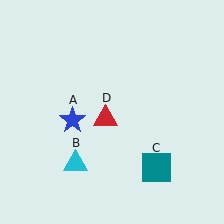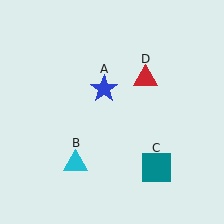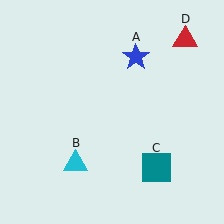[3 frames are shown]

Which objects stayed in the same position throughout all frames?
Cyan triangle (object B) and teal square (object C) remained stationary.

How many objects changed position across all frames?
2 objects changed position: blue star (object A), red triangle (object D).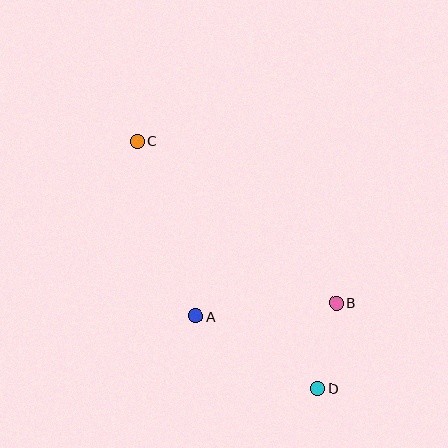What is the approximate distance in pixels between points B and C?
The distance between B and C is approximately 256 pixels.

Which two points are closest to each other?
Points B and D are closest to each other.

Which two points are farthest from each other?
Points C and D are farthest from each other.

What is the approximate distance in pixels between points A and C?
The distance between A and C is approximately 184 pixels.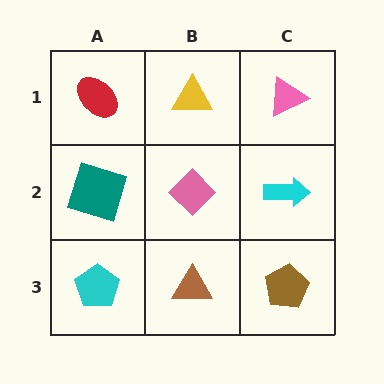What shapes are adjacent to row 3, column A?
A teal square (row 2, column A), a brown triangle (row 3, column B).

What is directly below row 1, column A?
A teal square.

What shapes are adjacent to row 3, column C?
A cyan arrow (row 2, column C), a brown triangle (row 3, column B).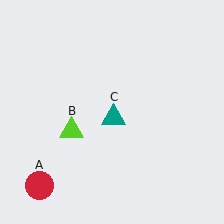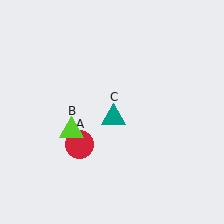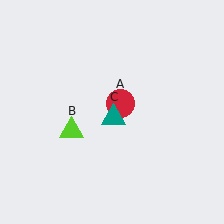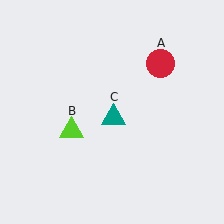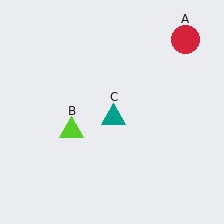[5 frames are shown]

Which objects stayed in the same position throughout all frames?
Lime triangle (object B) and teal triangle (object C) remained stationary.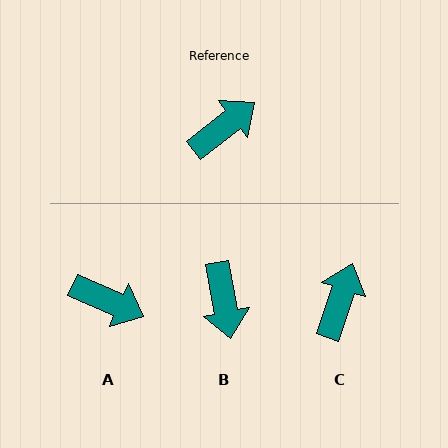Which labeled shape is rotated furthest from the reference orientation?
B, about 118 degrees away.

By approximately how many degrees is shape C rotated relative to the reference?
Approximately 33 degrees counter-clockwise.